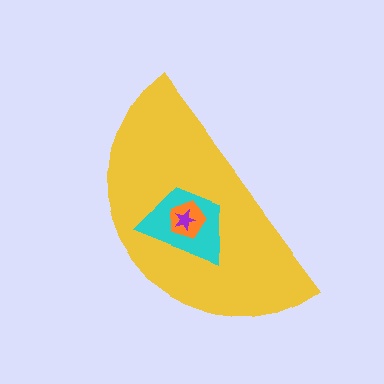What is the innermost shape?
The purple star.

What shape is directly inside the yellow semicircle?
The cyan trapezoid.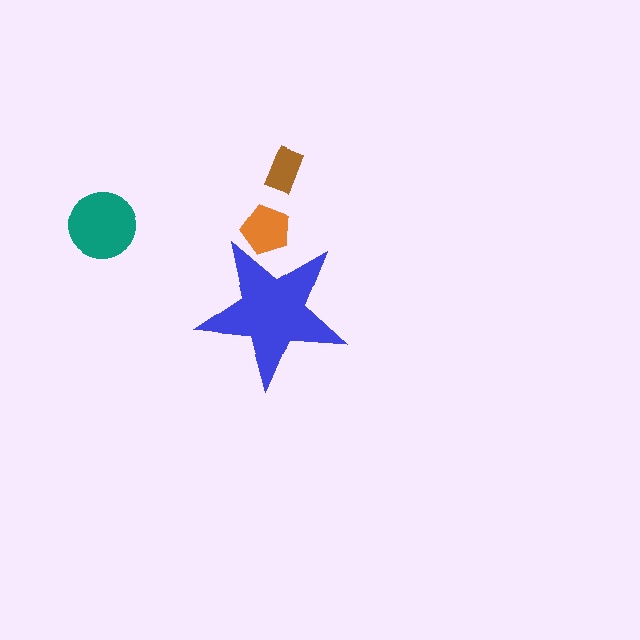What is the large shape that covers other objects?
A blue star.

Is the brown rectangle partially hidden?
No, the brown rectangle is fully visible.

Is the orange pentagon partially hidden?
Yes, the orange pentagon is partially hidden behind the blue star.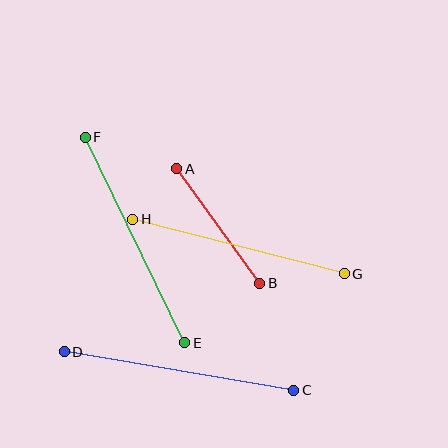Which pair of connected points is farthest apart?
Points C and D are farthest apart.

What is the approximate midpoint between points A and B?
The midpoint is at approximately (218, 226) pixels.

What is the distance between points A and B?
The distance is approximately 141 pixels.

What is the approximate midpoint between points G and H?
The midpoint is at approximately (238, 246) pixels.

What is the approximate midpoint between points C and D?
The midpoint is at approximately (179, 371) pixels.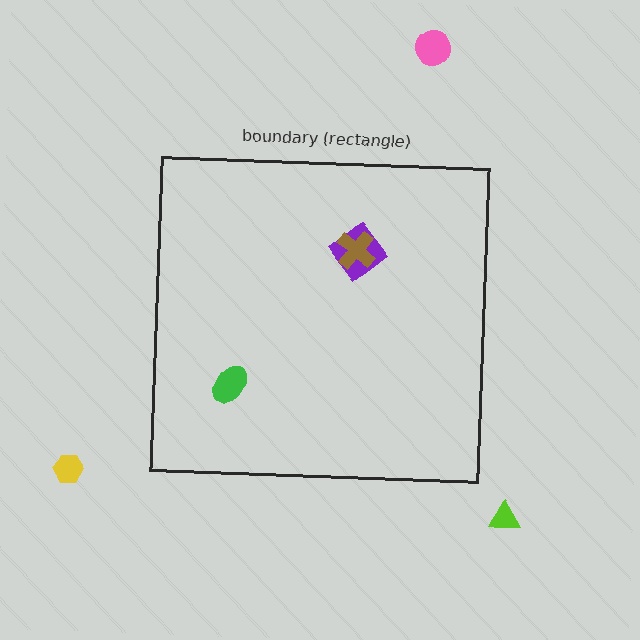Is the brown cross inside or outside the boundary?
Inside.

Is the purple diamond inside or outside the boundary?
Inside.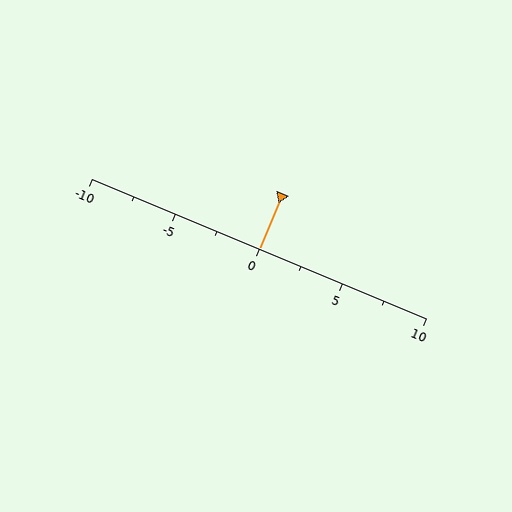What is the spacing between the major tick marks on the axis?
The major ticks are spaced 5 apart.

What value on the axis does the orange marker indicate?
The marker indicates approximately 0.